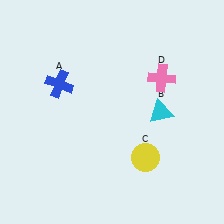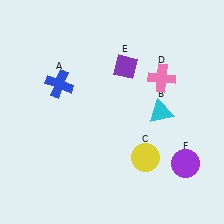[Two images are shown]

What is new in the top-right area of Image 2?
A purple diamond (E) was added in the top-right area of Image 2.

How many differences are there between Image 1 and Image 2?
There are 2 differences between the two images.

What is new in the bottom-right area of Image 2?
A purple circle (F) was added in the bottom-right area of Image 2.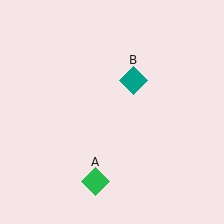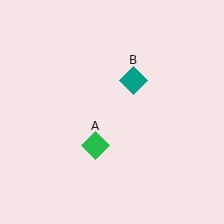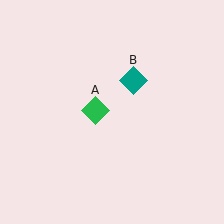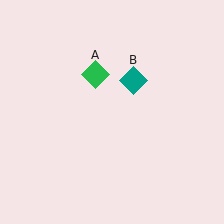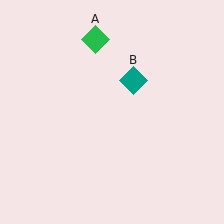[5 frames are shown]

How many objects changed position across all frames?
1 object changed position: green diamond (object A).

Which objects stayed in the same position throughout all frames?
Teal diamond (object B) remained stationary.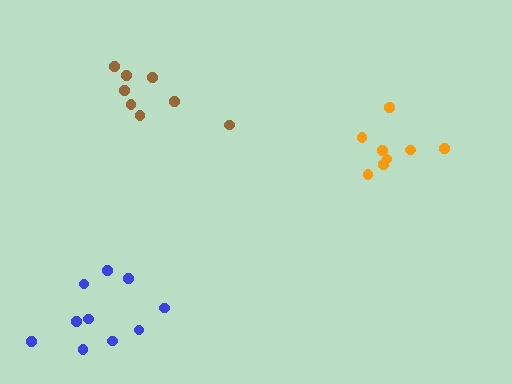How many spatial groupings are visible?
There are 3 spatial groupings.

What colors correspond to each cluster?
The clusters are colored: blue, brown, orange.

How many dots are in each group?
Group 1: 10 dots, Group 2: 8 dots, Group 3: 8 dots (26 total).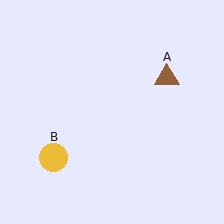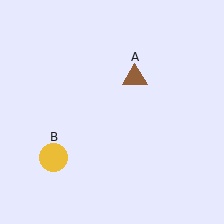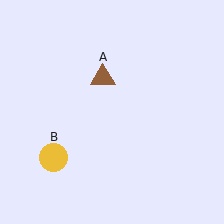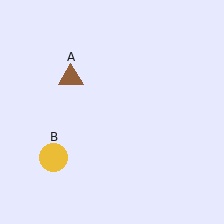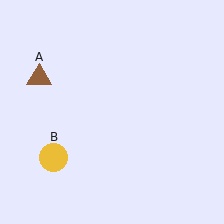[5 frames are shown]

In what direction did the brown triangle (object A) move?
The brown triangle (object A) moved left.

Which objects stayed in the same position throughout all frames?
Yellow circle (object B) remained stationary.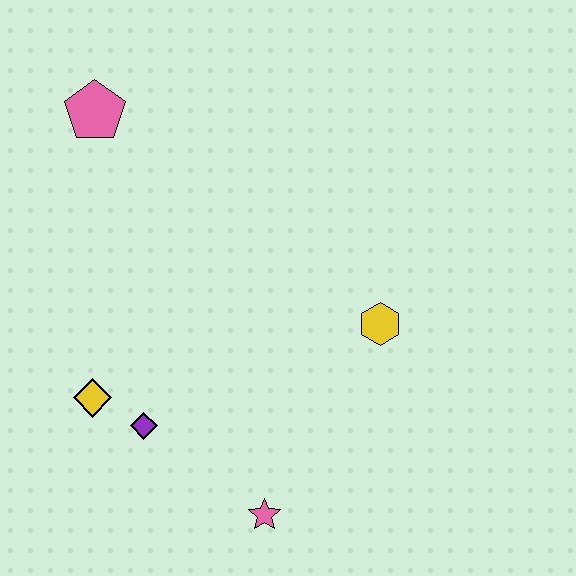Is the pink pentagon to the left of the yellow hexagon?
Yes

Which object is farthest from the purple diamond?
The pink pentagon is farthest from the purple diamond.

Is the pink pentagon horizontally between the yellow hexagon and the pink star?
No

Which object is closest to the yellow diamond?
The purple diamond is closest to the yellow diamond.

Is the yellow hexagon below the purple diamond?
No